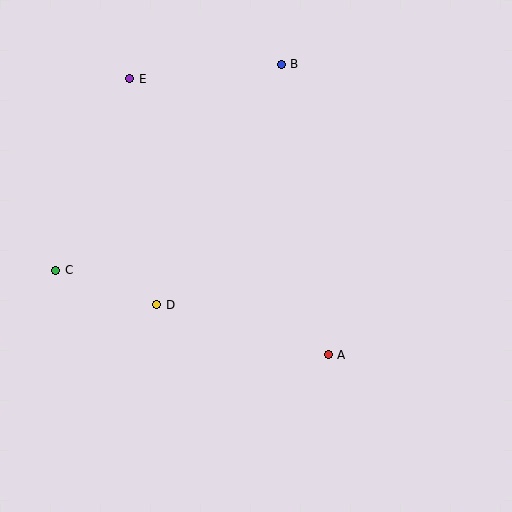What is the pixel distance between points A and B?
The distance between A and B is 295 pixels.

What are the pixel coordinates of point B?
Point B is at (281, 64).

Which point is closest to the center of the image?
Point D at (157, 305) is closest to the center.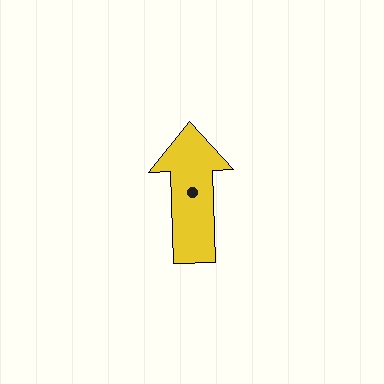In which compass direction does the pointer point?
North.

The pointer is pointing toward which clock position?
Roughly 12 o'clock.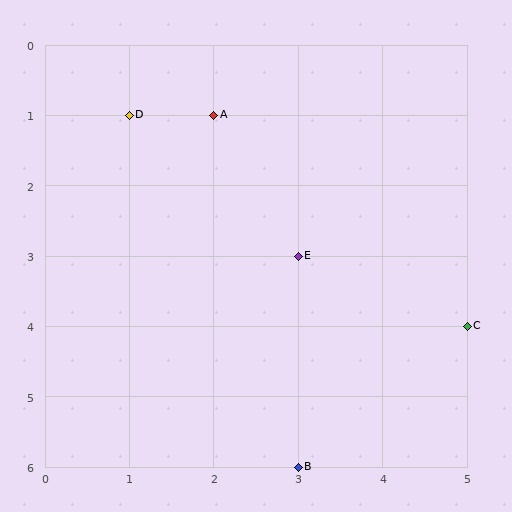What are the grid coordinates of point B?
Point B is at grid coordinates (3, 6).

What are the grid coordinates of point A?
Point A is at grid coordinates (2, 1).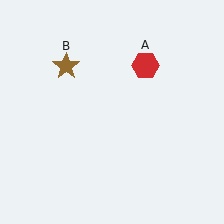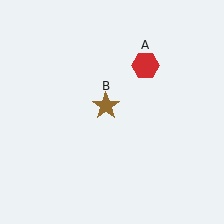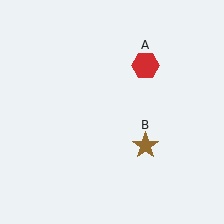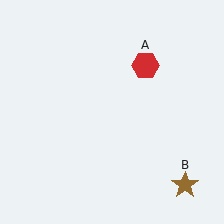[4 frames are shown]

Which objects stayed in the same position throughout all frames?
Red hexagon (object A) remained stationary.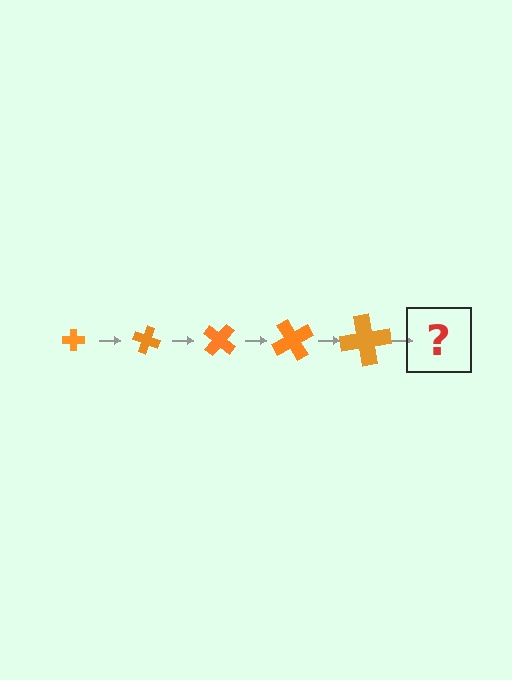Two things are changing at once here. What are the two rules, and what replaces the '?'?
The two rules are that the cross grows larger each step and it rotates 20 degrees each step. The '?' should be a cross, larger than the previous one and rotated 100 degrees from the start.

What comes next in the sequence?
The next element should be a cross, larger than the previous one and rotated 100 degrees from the start.